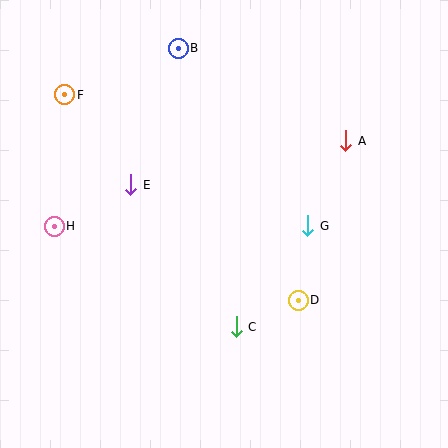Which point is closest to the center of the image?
Point G at (308, 226) is closest to the center.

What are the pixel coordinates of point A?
Point A is at (346, 141).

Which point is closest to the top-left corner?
Point F is closest to the top-left corner.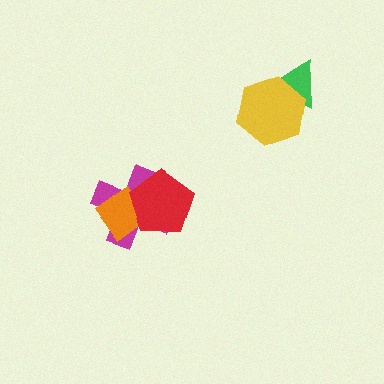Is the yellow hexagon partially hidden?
No, no other shape covers it.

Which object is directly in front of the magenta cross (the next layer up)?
The orange diamond is directly in front of the magenta cross.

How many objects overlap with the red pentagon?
2 objects overlap with the red pentagon.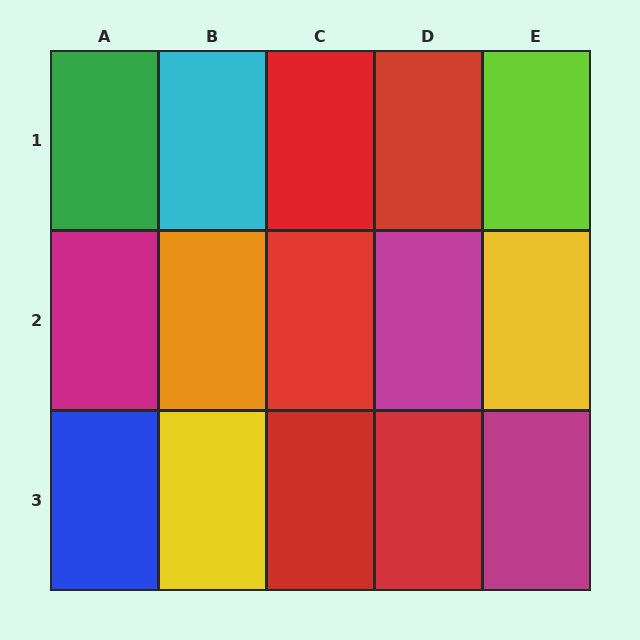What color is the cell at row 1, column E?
Lime.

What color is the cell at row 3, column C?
Red.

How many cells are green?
1 cell is green.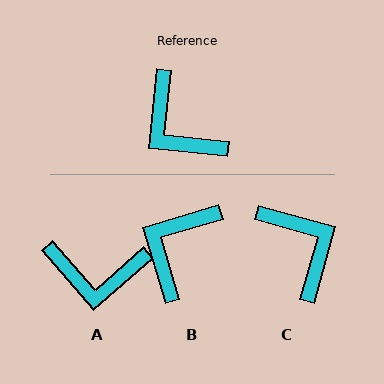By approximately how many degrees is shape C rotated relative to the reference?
Approximately 170 degrees counter-clockwise.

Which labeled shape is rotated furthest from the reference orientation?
C, about 170 degrees away.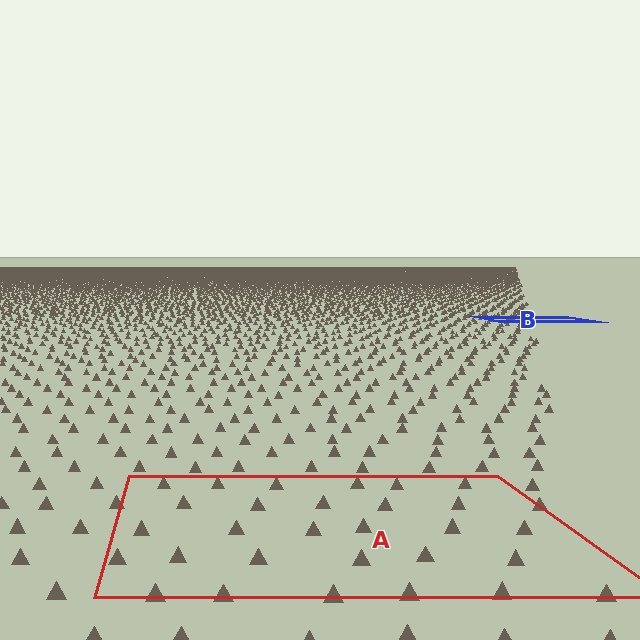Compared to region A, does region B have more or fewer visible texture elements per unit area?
Region B has more texture elements per unit area — they are packed more densely because it is farther away.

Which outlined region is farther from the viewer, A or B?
Region B is farther from the viewer — the texture elements inside it appear smaller and more densely packed.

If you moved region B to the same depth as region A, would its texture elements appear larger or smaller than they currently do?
They would appear larger. At a closer depth, the same texture elements are projected at a bigger on-screen size.